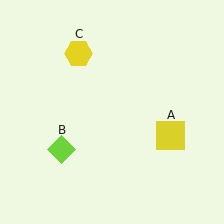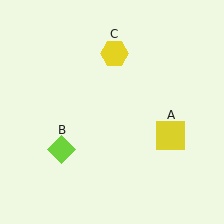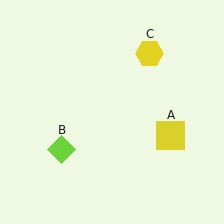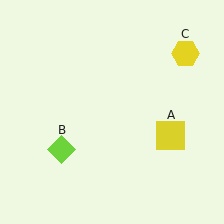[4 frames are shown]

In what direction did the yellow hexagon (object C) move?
The yellow hexagon (object C) moved right.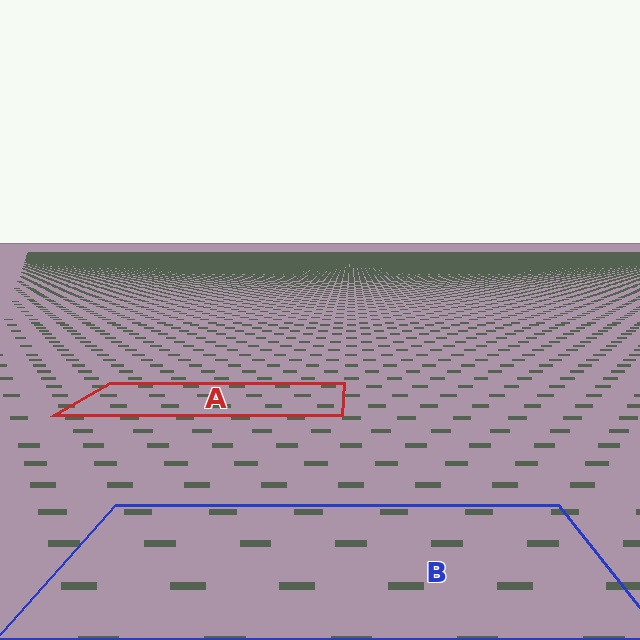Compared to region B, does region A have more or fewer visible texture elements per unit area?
Region A has more texture elements per unit area — they are packed more densely because it is farther away.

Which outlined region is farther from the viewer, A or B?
Region A is farther from the viewer — the texture elements inside it appear smaller and more densely packed.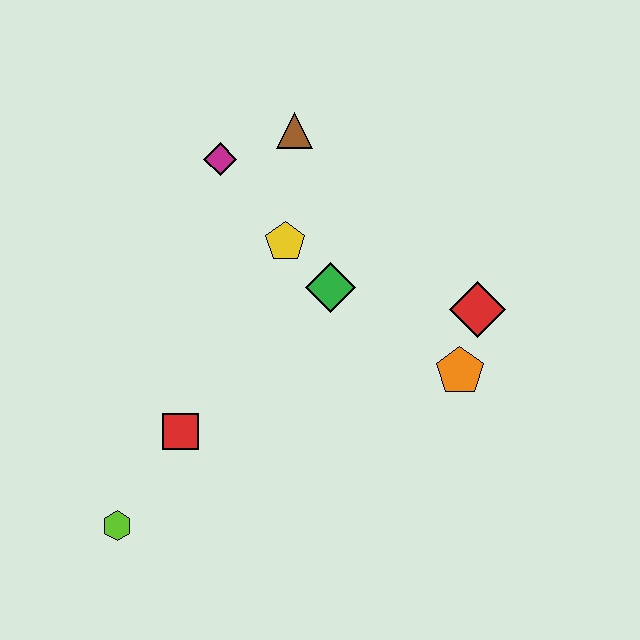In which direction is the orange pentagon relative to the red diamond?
The orange pentagon is below the red diamond.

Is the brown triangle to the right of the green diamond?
No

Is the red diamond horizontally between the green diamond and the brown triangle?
No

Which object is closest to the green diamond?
The yellow pentagon is closest to the green diamond.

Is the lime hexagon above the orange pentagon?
No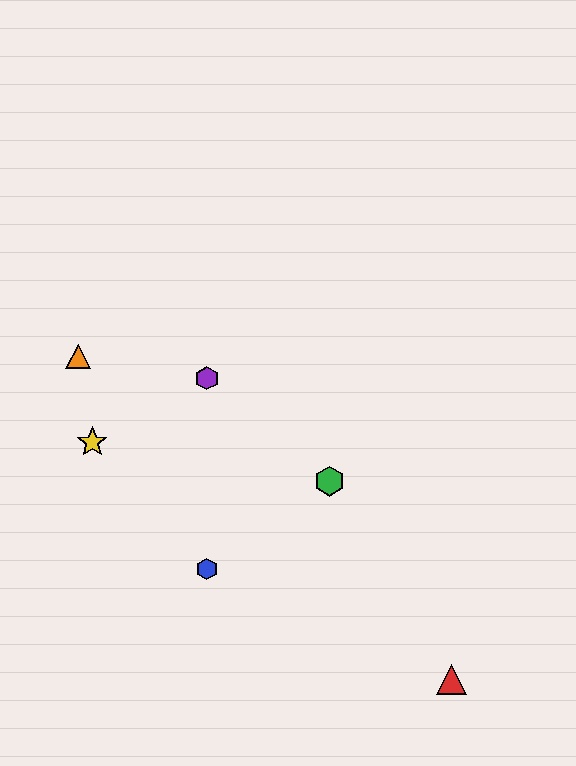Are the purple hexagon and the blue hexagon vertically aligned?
Yes, both are at x≈207.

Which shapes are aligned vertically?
The blue hexagon, the purple hexagon are aligned vertically.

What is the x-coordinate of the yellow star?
The yellow star is at x≈92.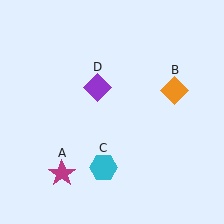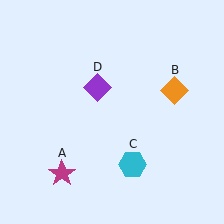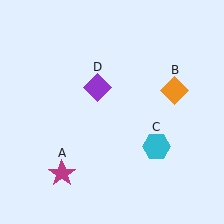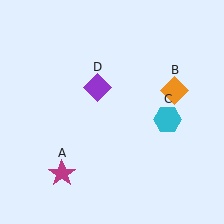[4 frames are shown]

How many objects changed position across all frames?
1 object changed position: cyan hexagon (object C).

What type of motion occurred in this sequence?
The cyan hexagon (object C) rotated counterclockwise around the center of the scene.